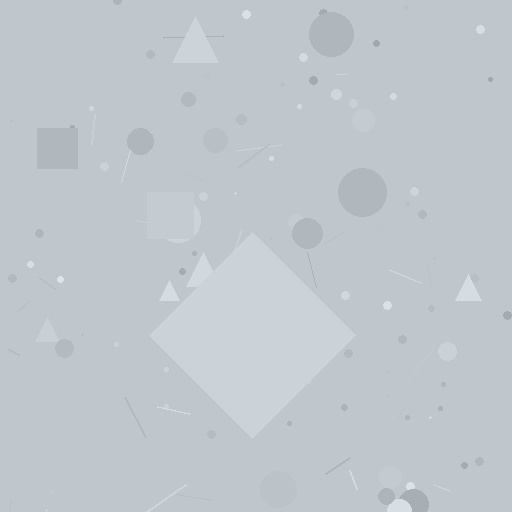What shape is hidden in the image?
A diamond is hidden in the image.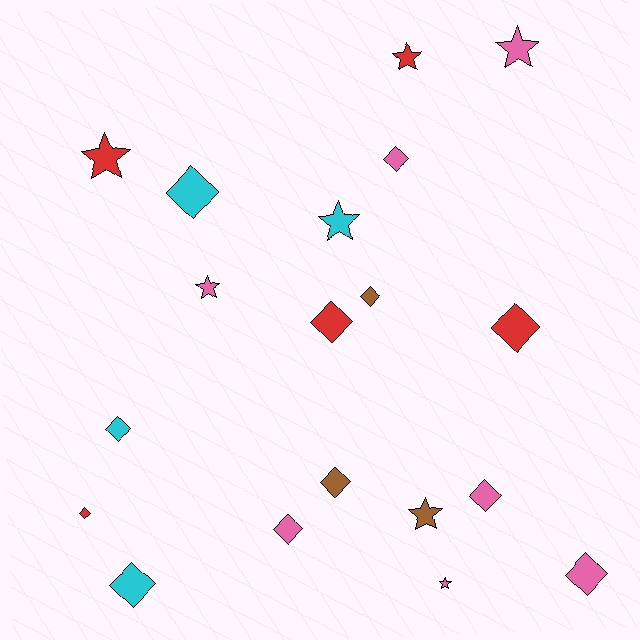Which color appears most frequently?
Pink, with 7 objects.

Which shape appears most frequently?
Diamond, with 12 objects.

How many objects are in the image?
There are 19 objects.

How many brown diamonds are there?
There are 2 brown diamonds.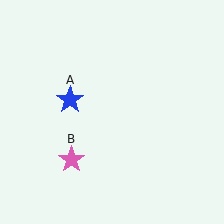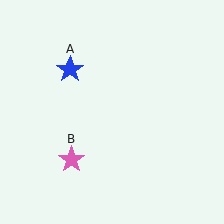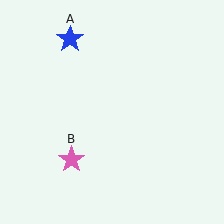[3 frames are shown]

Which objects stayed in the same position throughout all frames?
Pink star (object B) remained stationary.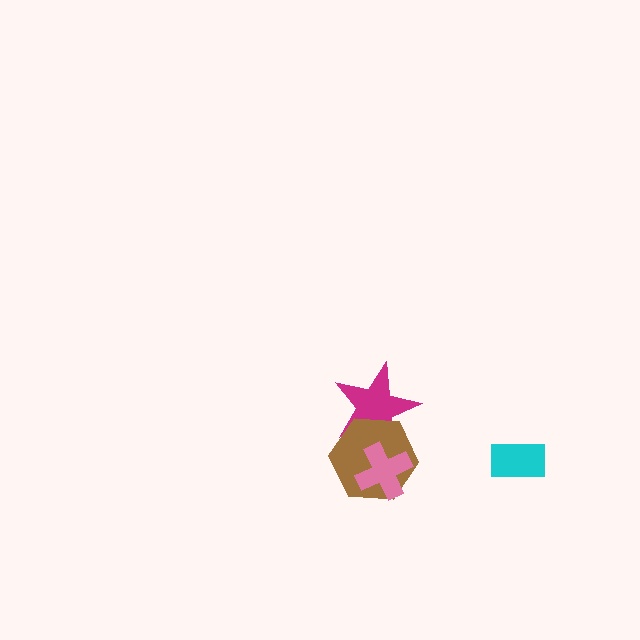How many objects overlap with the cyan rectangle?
0 objects overlap with the cyan rectangle.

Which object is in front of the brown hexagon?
The pink cross is in front of the brown hexagon.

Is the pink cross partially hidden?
No, no other shape covers it.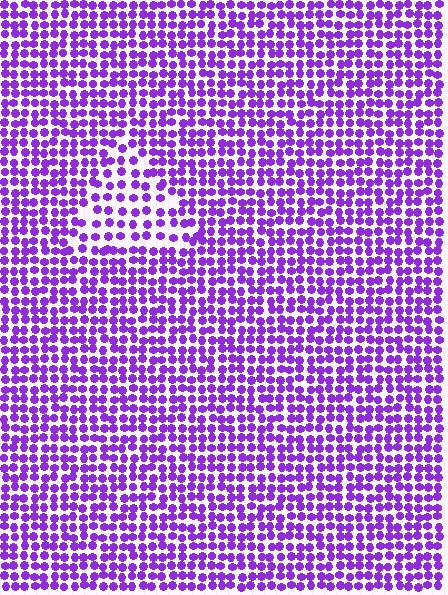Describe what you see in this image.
The image contains small purple elements arranged at two different densities. A triangle-shaped region is visible where the elements are less densely packed than the surrounding area.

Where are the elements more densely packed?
The elements are more densely packed outside the triangle boundary.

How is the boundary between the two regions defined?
The boundary is defined by a change in element density (approximately 1.7x ratio). All elements are the same color, size, and shape.